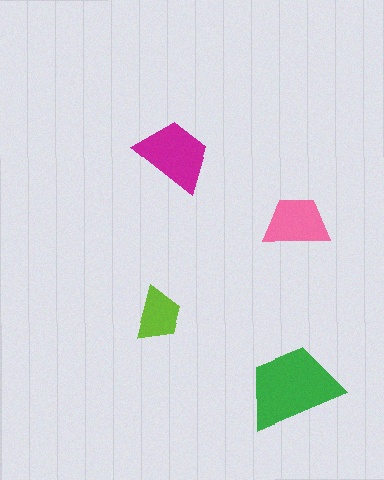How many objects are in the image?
There are 4 objects in the image.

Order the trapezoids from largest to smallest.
the green one, the magenta one, the pink one, the lime one.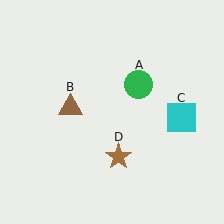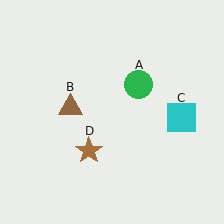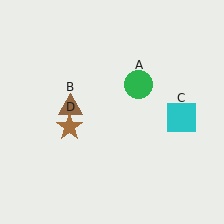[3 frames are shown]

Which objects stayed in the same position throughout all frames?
Green circle (object A) and brown triangle (object B) and cyan square (object C) remained stationary.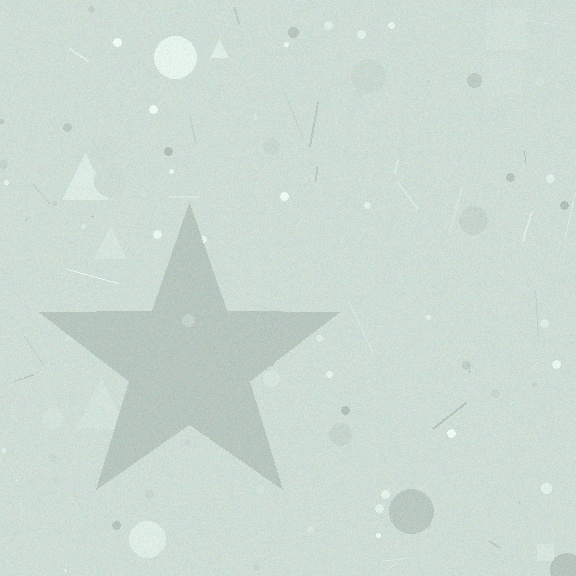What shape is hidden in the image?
A star is hidden in the image.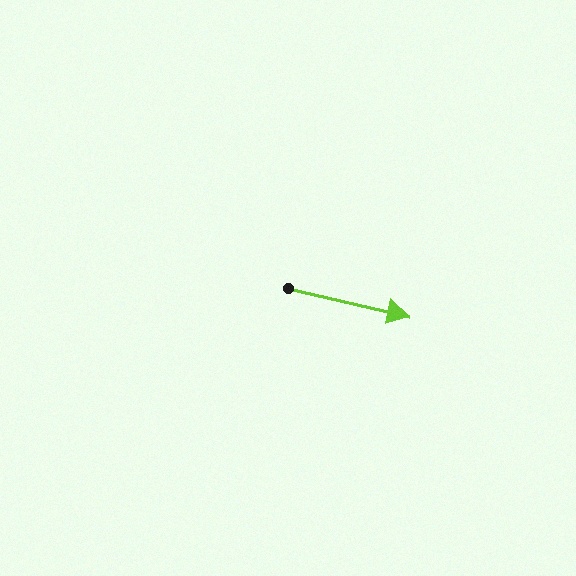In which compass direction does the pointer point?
East.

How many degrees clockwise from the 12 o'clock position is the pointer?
Approximately 103 degrees.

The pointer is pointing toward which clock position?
Roughly 3 o'clock.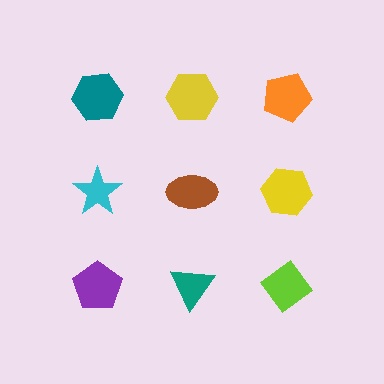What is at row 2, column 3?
A yellow hexagon.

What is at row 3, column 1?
A purple pentagon.